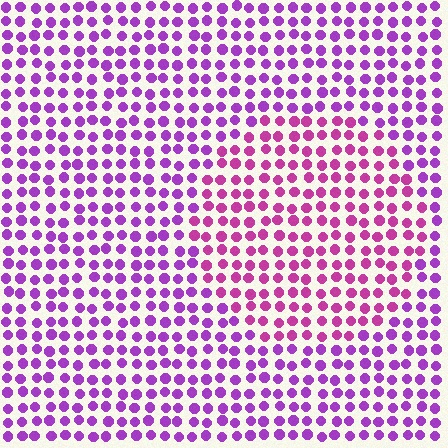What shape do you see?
I see a circle.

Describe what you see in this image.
The image is filled with small purple elements in a uniform arrangement. A circle-shaped region is visible where the elements are tinted to a slightly different hue, forming a subtle color boundary.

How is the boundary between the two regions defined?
The boundary is defined purely by a slight shift in hue (about 30 degrees). Spacing, size, and orientation are identical on both sides.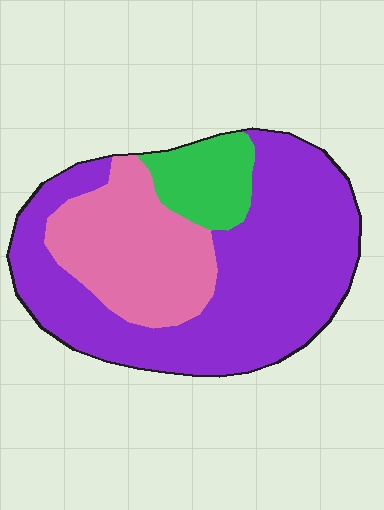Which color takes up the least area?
Green, at roughly 10%.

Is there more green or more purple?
Purple.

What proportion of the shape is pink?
Pink takes up about one quarter (1/4) of the shape.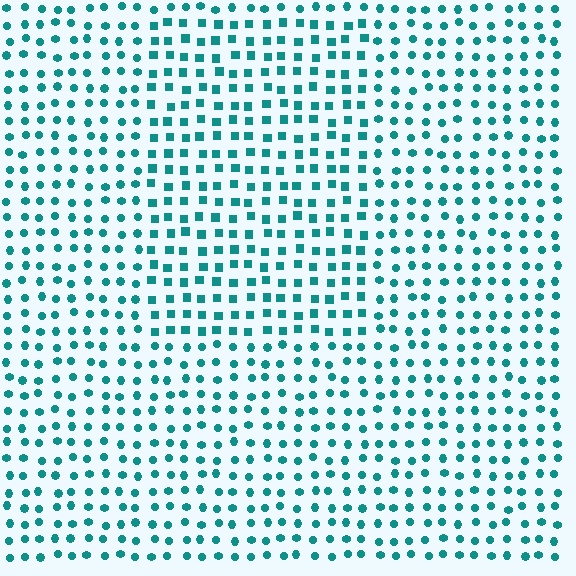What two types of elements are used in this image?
The image uses squares inside the rectangle region and circles outside it.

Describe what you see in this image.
The image is filled with small teal elements arranged in a uniform grid. A rectangle-shaped region contains squares, while the surrounding area contains circles. The boundary is defined purely by the change in element shape.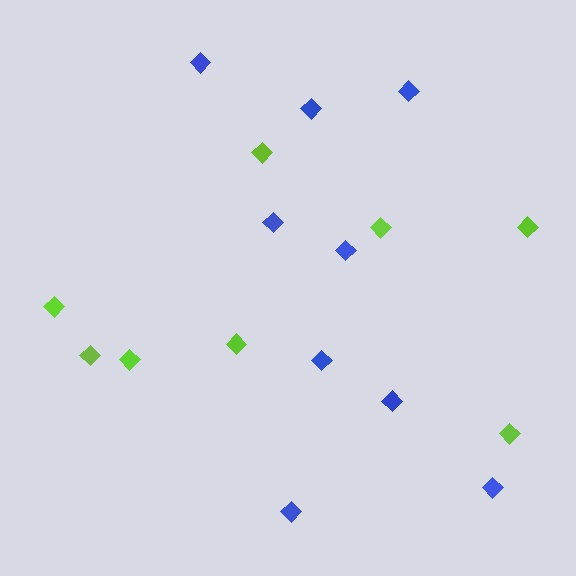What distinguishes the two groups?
There are 2 groups: one group of blue diamonds (9) and one group of lime diamonds (8).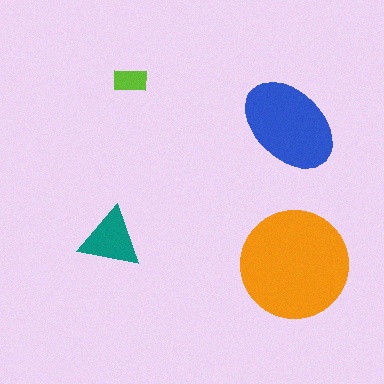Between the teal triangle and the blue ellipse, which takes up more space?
The blue ellipse.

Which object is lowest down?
The orange circle is bottommost.